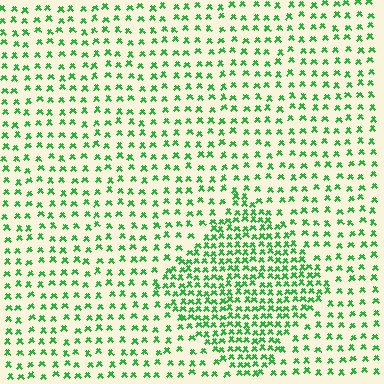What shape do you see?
I see a diamond.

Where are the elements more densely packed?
The elements are more densely packed inside the diamond boundary.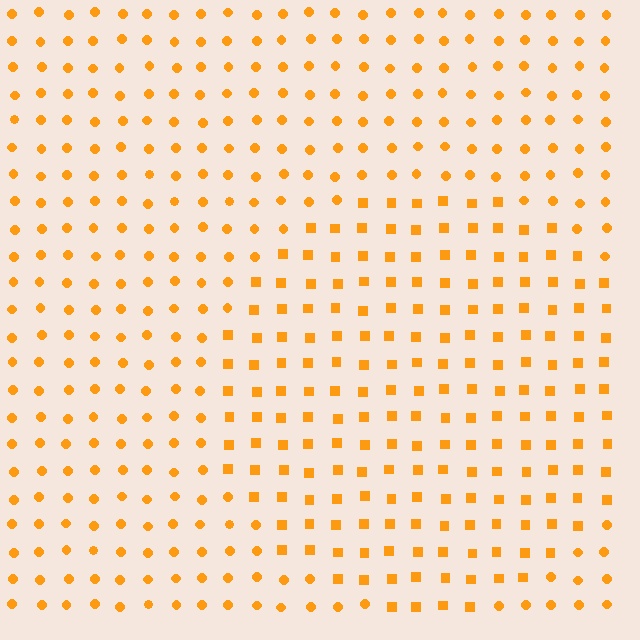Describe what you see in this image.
The image is filled with small orange elements arranged in a uniform grid. A circle-shaped region contains squares, while the surrounding area contains circles. The boundary is defined purely by the change in element shape.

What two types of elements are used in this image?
The image uses squares inside the circle region and circles outside it.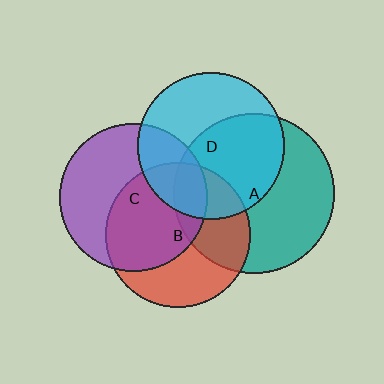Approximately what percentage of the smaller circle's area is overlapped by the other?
Approximately 50%.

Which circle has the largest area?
Circle A (teal).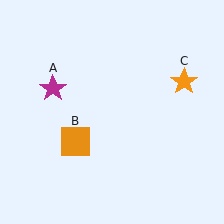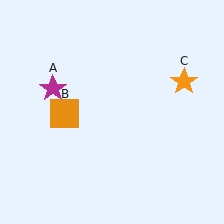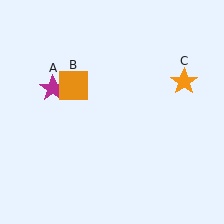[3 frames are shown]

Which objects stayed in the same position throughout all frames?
Magenta star (object A) and orange star (object C) remained stationary.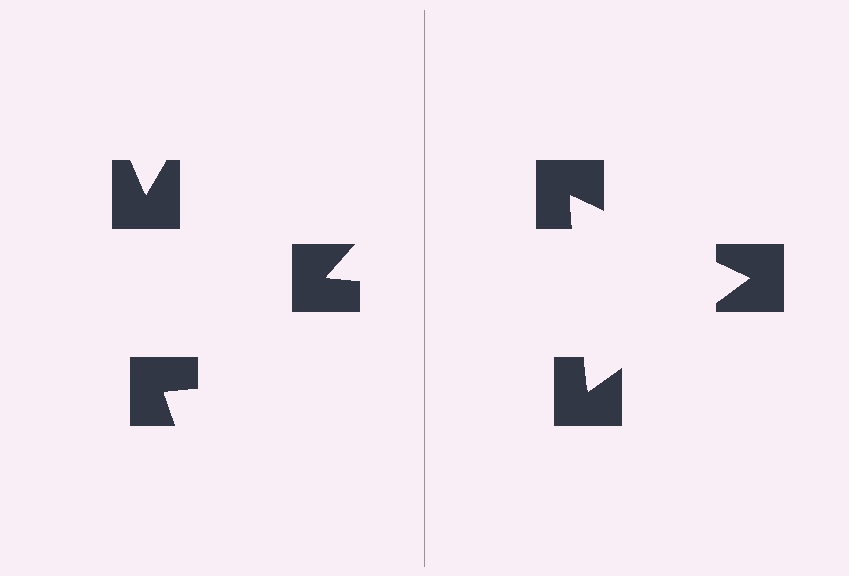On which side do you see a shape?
An illusory triangle appears on the right side. On the left side the wedge cuts are rotated, so no coherent shape forms.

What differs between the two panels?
The notched squares are positioned identically on both sides; only the wedge orientations differ. On the right they align to a triangle; on the left they are misaligned.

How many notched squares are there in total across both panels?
6 — 3 on each side.